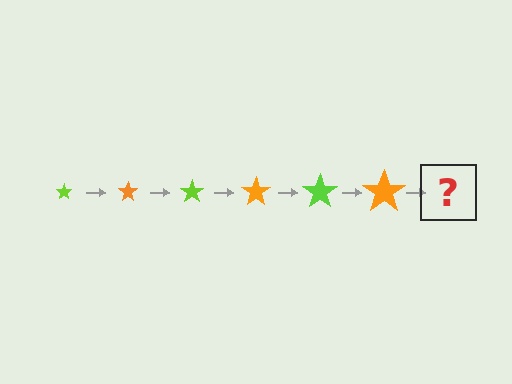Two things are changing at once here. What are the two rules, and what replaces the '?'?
The two rules are that the star grows larger each step and the color cycles through lime and orange. The '?' should be a lime star, larger than the previous one.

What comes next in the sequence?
The next element should be a lime star, larger than the previous one.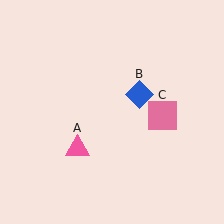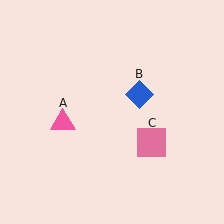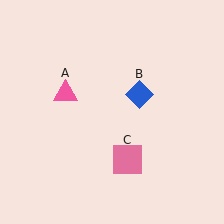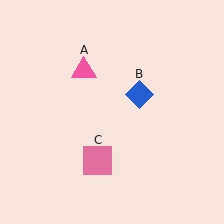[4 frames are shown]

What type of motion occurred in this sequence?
The pink triangle (object A), pink square (object C) rotated clockwise around the center of the scene.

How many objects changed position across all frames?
2 objects changed position: pink triangle (object A), pink square (object C).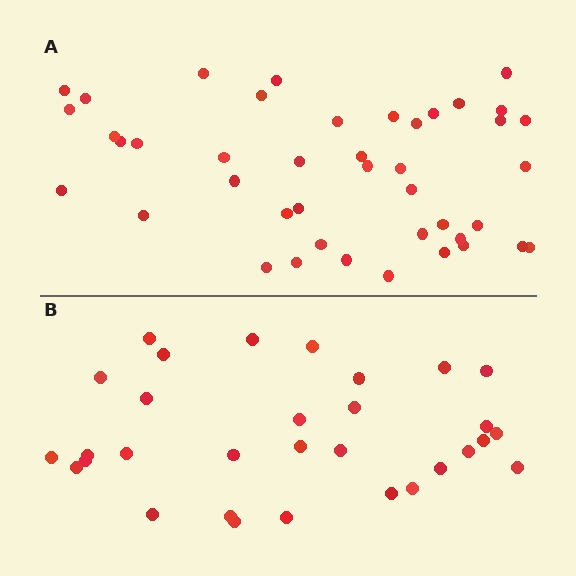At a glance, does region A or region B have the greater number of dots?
Region A (the top region) has more dots.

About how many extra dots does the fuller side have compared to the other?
Region A has roughly 12 or so more dots than region B.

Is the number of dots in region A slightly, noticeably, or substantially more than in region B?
Region A has noticeably more, but not dramatically so. The ratio is roughly 1.4 to 1.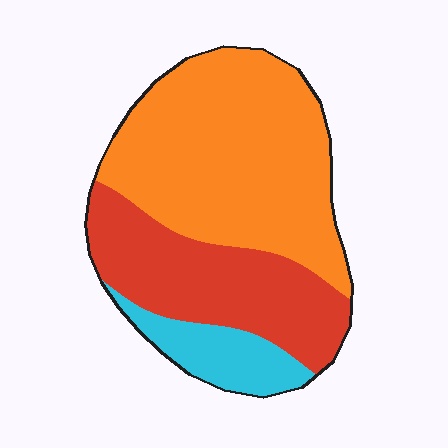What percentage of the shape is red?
Red covers about 35% of the shape.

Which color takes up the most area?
Orange, at roughly 55%.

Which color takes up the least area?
Cyan, at roughly 15%.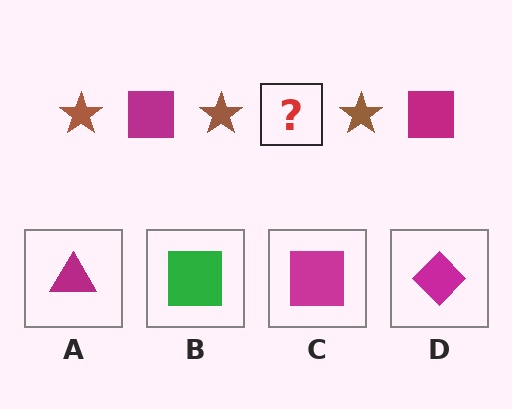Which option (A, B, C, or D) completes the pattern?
C.